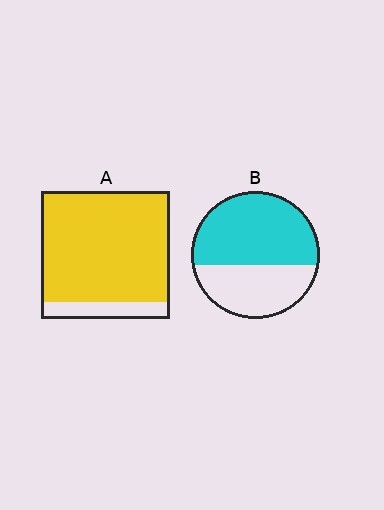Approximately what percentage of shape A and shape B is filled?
A is approximately 85% and B is approximately 60%.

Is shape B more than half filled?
Yes.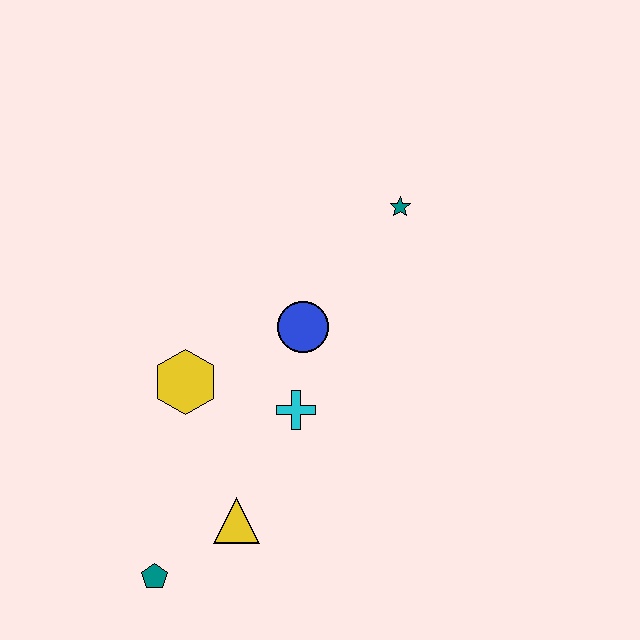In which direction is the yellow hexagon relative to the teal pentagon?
The yellow hexagon is above the teal pentagon.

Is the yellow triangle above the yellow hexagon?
No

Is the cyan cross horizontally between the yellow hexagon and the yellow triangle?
No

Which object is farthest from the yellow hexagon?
The teal star is farthest from the yellow hexagon.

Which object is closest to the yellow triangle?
The teal pentagon is closest to the yellow triangle.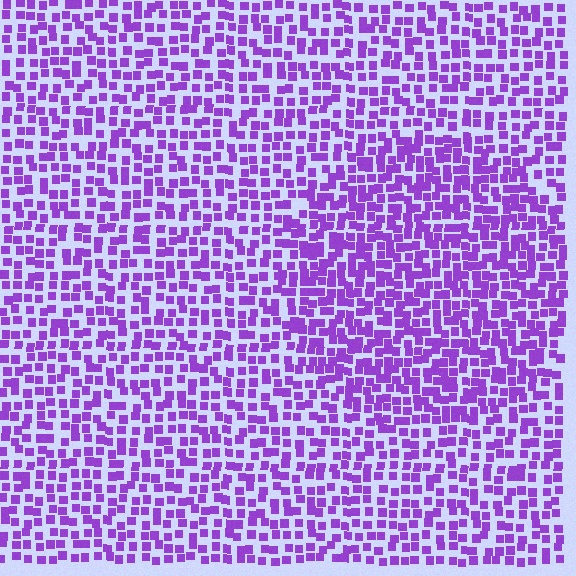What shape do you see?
I see a circle.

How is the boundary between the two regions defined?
The boundary is defined by a change in element density (approximately 1.5x ratio). All elements are the same color, size, and shape.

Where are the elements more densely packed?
The elements are more densely packed inside the circle boundary.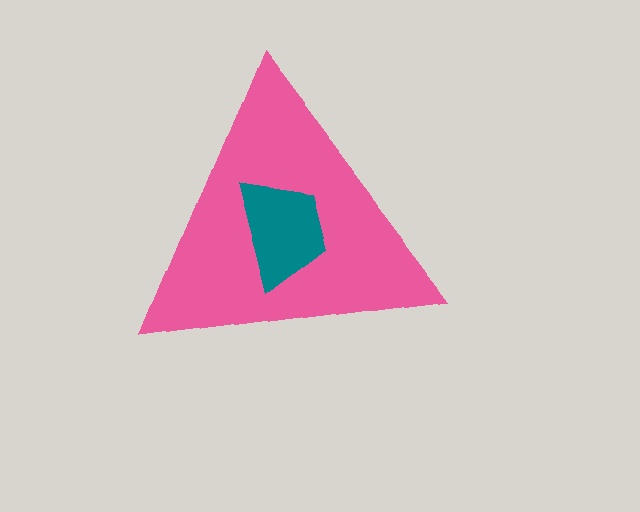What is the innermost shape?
The teal trapezoid.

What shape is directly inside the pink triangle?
The teal trapezoid.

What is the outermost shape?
The pink triangle.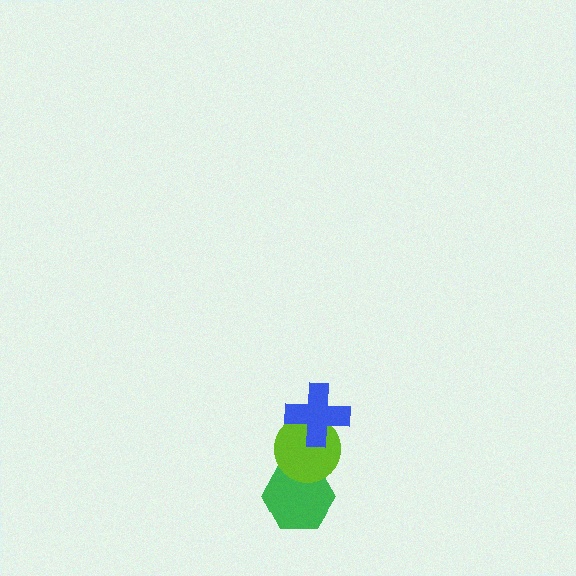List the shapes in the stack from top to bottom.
From top to bottom: the blue cross, the lime circle, the green hexagon.